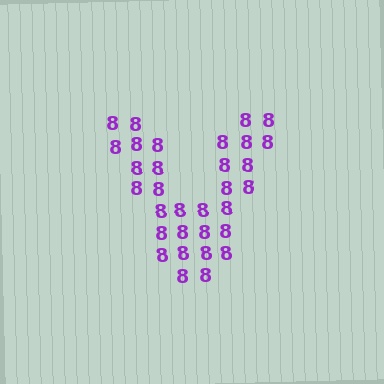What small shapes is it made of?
It is made of small digit 8's.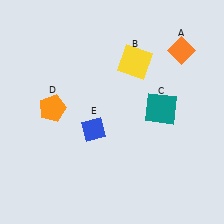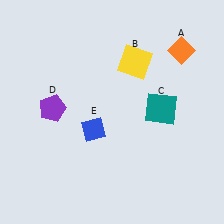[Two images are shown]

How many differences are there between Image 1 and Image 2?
There is 1 difference between the two images.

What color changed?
The pentagon (D) changed from orange in Image 1 to purple in Image 2.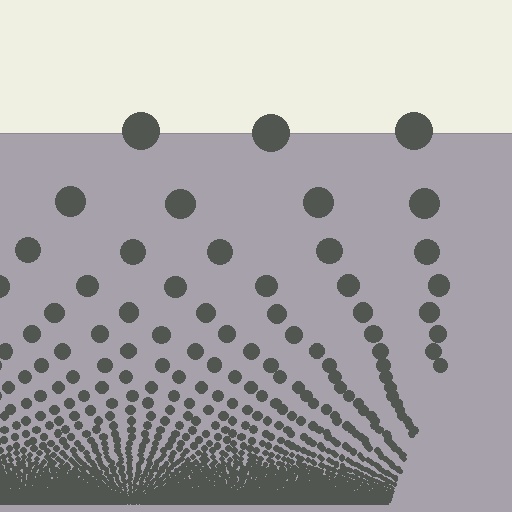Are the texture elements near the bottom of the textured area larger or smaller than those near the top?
Smaller. The gradient is inverted — elements near the bottom are smaller and denser.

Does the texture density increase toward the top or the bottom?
Density increases toward the bottom.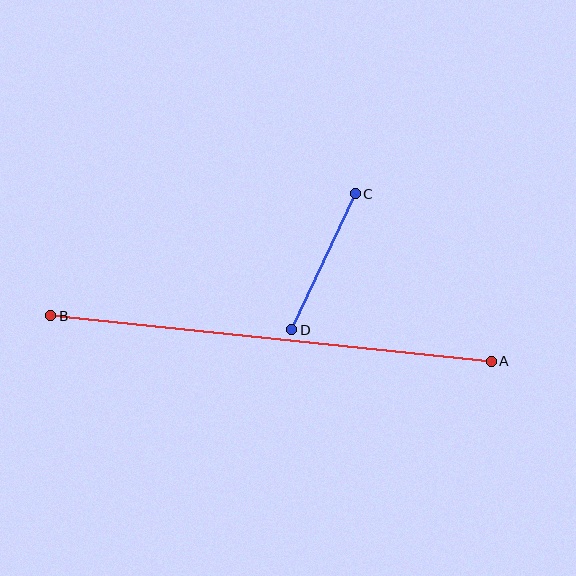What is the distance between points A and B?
The distance is approximately 442 pixels.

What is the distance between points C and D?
The distance is approximately 150 pixels.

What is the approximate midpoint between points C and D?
The midpoint is at approximately (324, 262) pixels.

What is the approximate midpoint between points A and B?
The midpoint is at approximately (271, 339) pixels.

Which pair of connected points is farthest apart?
Points A and B are farthest apart.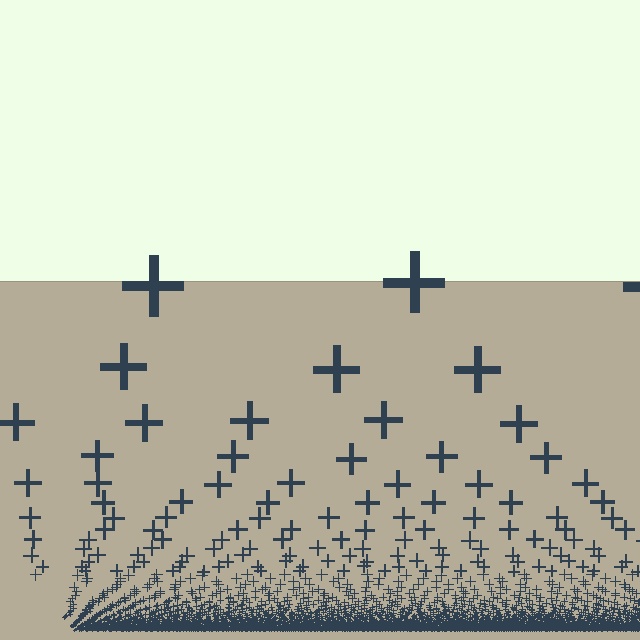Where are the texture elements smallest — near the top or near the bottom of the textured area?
Near the bottom.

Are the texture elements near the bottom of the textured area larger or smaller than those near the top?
Smaller. The gradient is inverted — elements near the bottom are smaller and denser.